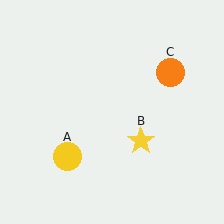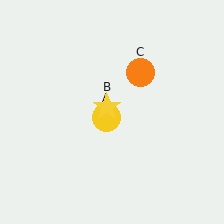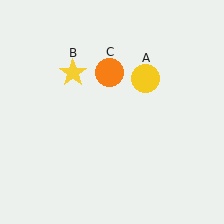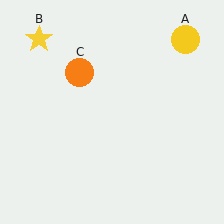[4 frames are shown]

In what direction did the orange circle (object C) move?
The orange circle (object C) moved left.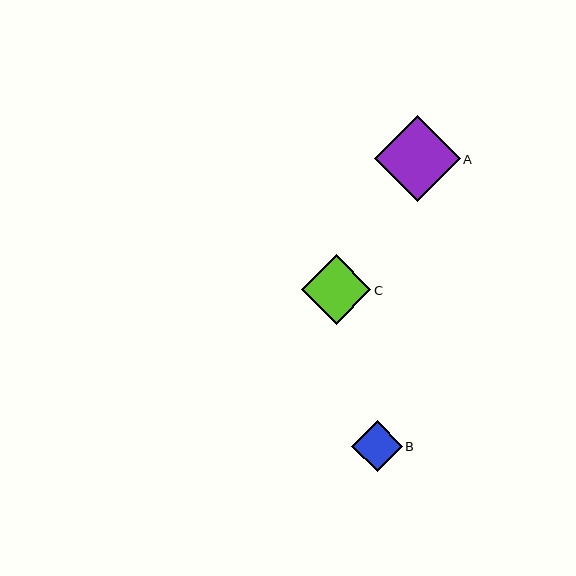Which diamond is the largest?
Diamond A is the largest with a size of approximately 86 pixels.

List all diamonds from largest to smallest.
From largest to smallest: A, C, B.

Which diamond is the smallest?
Diamond B is the smallest with a size of approximately 51 pixels.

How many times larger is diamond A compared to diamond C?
Diamond A is approximately 1.2 times the size of diamond C.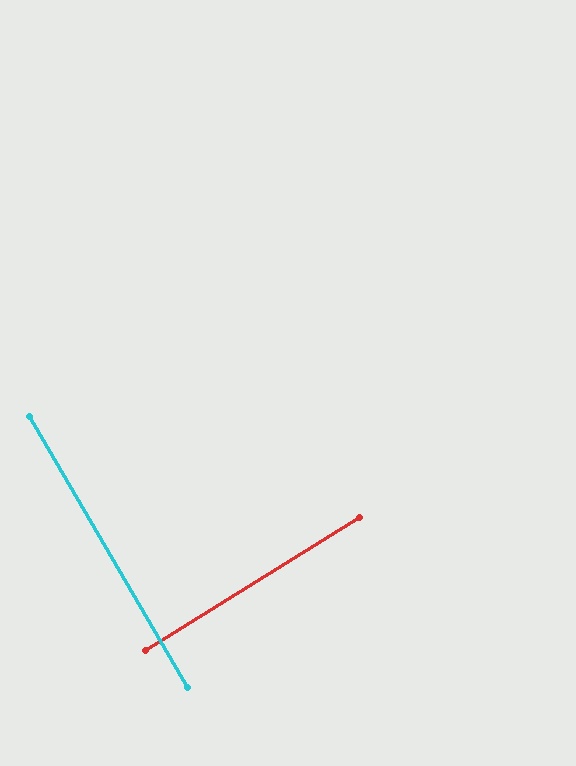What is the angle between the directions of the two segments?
Approximately 88 degrees.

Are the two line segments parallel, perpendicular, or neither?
Perpendicular — they meet at approximately 88°.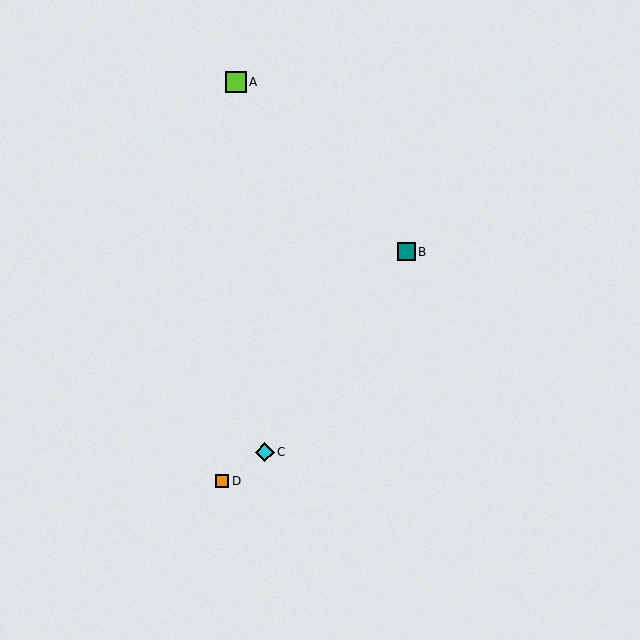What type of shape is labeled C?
Shape C is a cyan diamond.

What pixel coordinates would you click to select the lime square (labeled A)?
Click at (236, 82) to select the lime square A.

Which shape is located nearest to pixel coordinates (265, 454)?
The cyan diamond (labeled C) at (265, 452) is nearest to that location.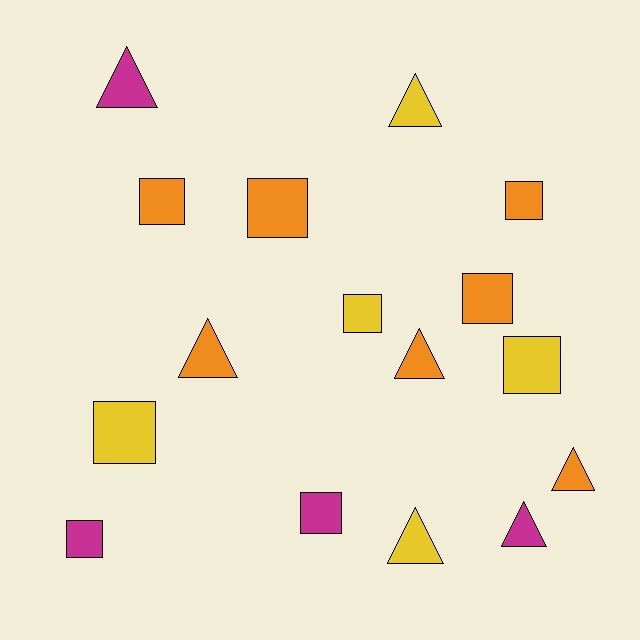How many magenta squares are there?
There are 2 magenta squares.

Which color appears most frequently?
Orange, with 7 objects.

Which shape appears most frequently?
Square, with 9 objects.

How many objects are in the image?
There are 16 objects.